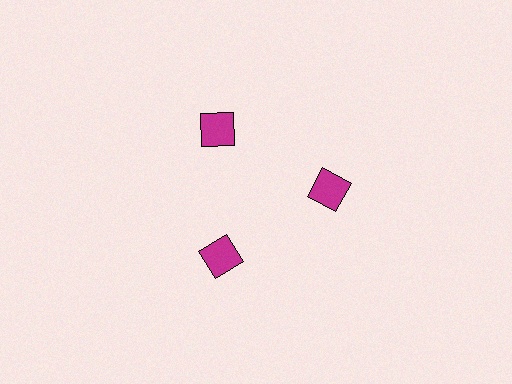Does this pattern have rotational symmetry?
Yes, this pattern has 3-fold rotational symmetry. It looks the same after rotating 120 degrees around the center.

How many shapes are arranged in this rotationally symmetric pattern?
There are 3 shapes, arranged in 3 groups of 1.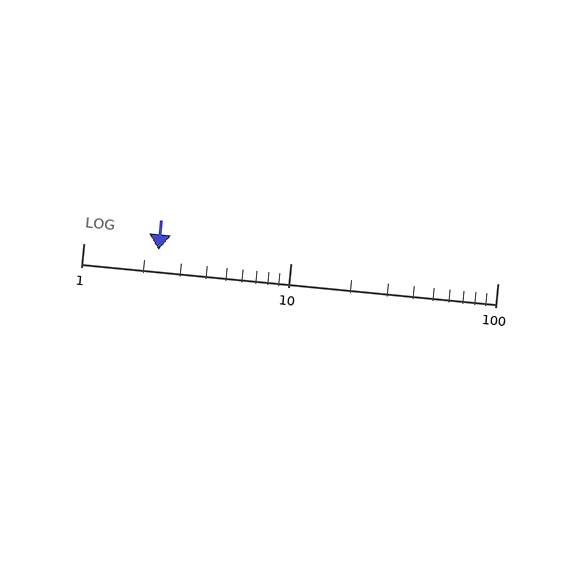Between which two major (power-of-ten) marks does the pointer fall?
The pointer is between 1 and 10.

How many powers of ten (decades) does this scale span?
The scale spans 2 decades, from 1 to 100.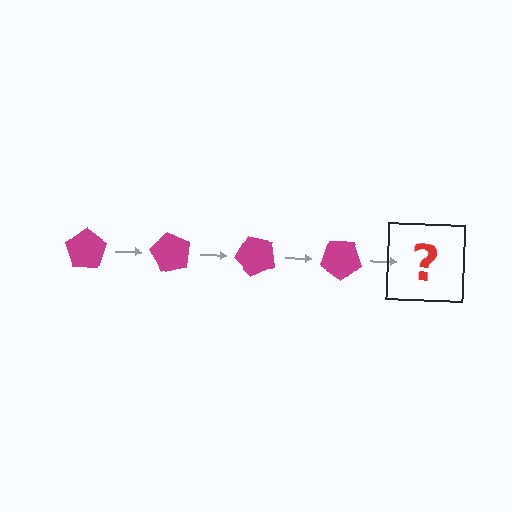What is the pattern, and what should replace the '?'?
The pattern is that the pentagon rotates 60 degrees each step. The '?' should be a magenta pentagon rotated 240 degrees.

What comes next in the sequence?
The next element should be a magenta pentagon rotated 240 degrees.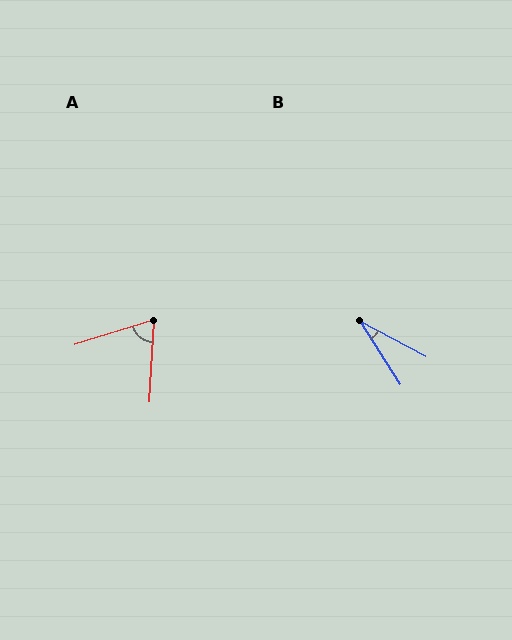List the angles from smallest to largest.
B (30°), A (70°).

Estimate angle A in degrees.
Approximately 70 degrees.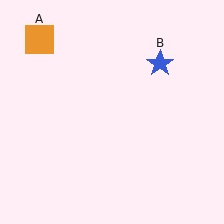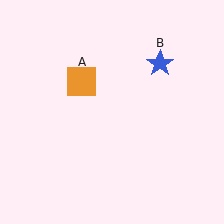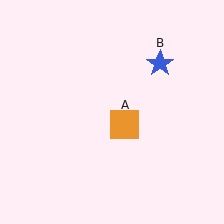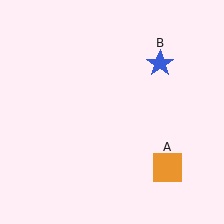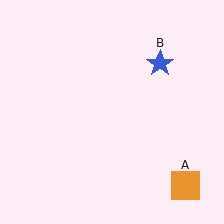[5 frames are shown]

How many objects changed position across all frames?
1 object changed position: orange square (object A).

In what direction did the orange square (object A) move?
The orange square (object A) moved down and to the right.